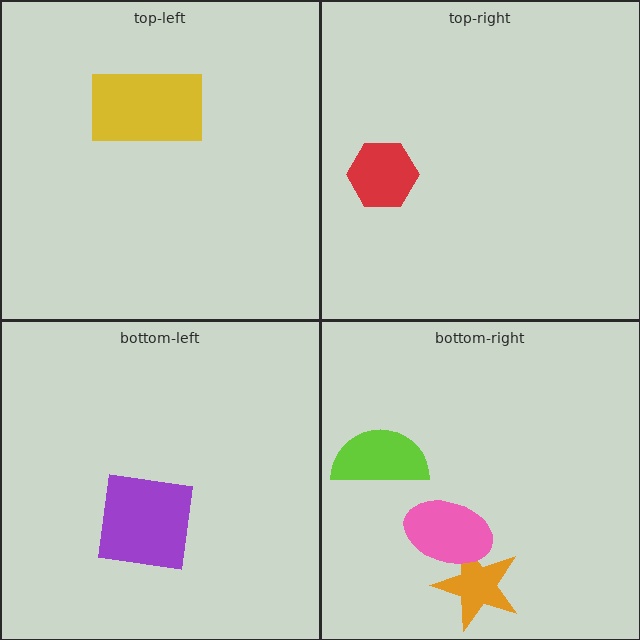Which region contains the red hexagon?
The top-right region.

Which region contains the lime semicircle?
The bottom-right region.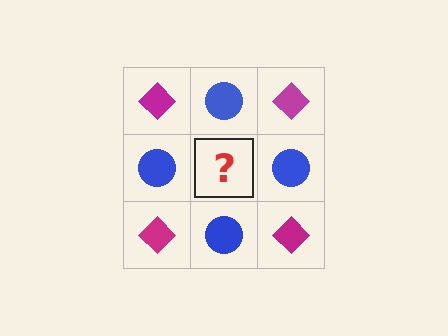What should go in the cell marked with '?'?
The missing cell should contain a magenta diamond.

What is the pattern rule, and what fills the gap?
The rule is that it alternates magenta diamond and blue circle in a checkerboard pattern. The gap should be filled with a magenta diamond.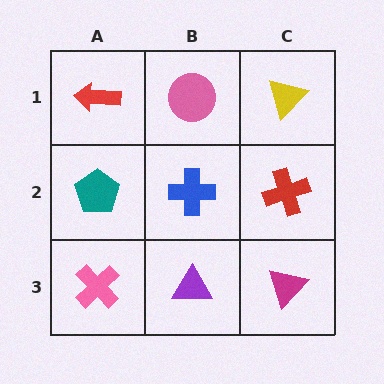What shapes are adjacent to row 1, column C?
A red cross (row 2, column C), a pink circle (row 1, column B).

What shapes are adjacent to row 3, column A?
A teal pentagon (row 2, column A), a purple triangle (row 3, column B).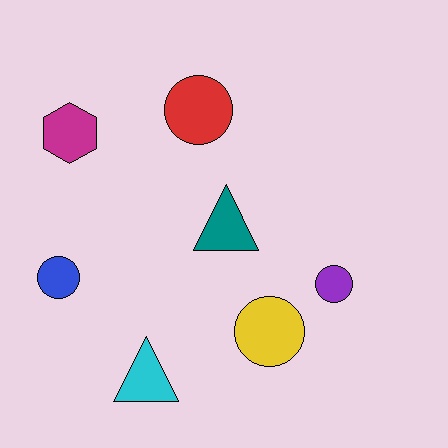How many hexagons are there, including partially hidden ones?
There is 1 hexagon.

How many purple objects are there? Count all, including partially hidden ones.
There is 1 purple object.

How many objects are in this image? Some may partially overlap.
There are 7 objects.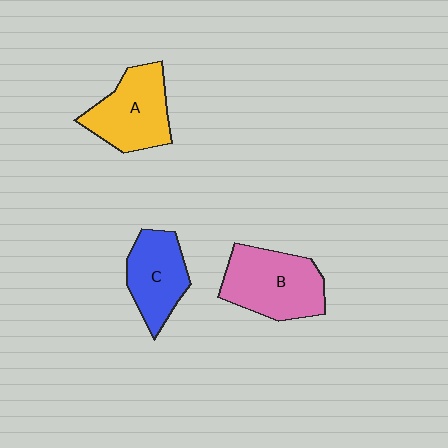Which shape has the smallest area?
Shape C (blue).